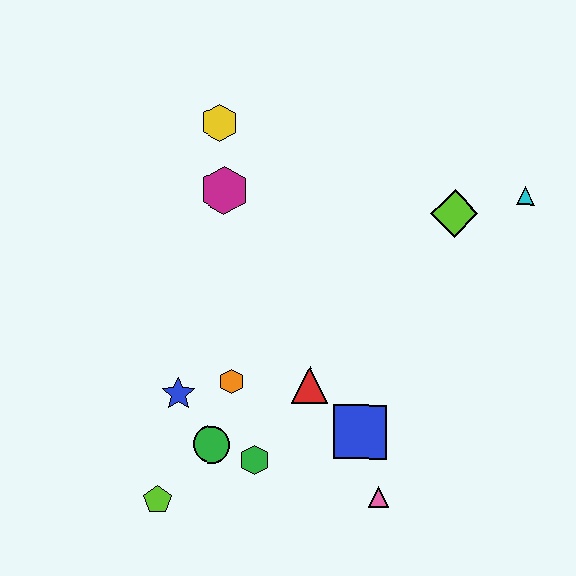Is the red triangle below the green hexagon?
No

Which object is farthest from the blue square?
The yellow hexagon is farthest from the blue square.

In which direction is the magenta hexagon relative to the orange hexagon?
The magenta hexagon is above the orange hexagon.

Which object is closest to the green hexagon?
The green circle is closest to the green hexagon.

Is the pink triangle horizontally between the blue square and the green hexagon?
No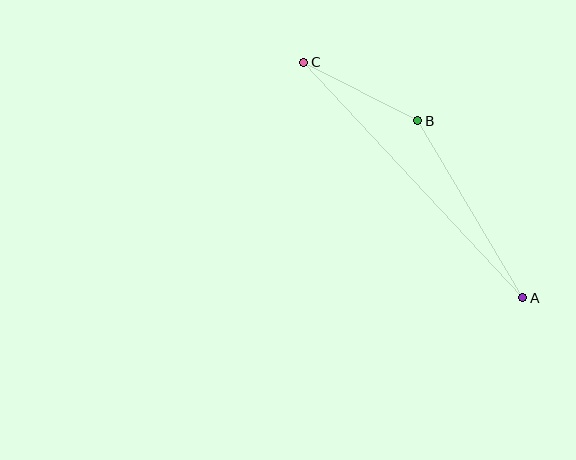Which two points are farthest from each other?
Points A and C are farthest from each other.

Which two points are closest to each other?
Points B and C are closest to each other.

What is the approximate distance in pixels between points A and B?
The distance between A and B is approximately 206 pixels.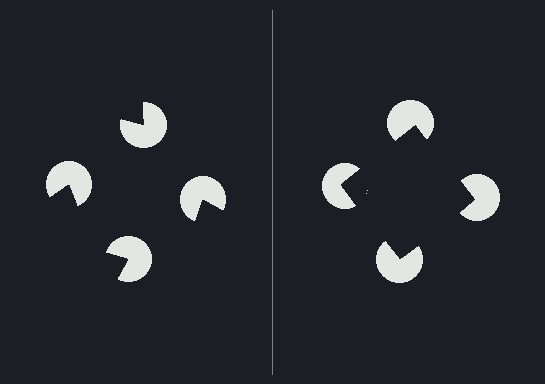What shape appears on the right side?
An illusory square.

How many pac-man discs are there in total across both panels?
8 — 4 on each side.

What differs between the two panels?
The pac-man discs are positioned identically on both sides; only the wedge orientations differ. On the right they align to a square; on the left they are misaligned.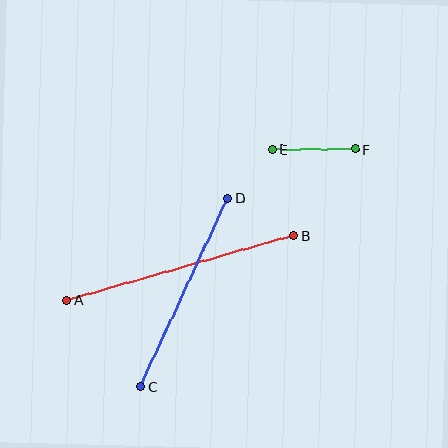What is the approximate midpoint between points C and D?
The midpoint is at approximately (184, 293) pixels.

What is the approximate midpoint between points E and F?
The midpoint is at approximately (314, 149) pixels.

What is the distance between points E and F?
The distance is approximately 83 pixels.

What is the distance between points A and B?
The distance is approximately 236 pixels.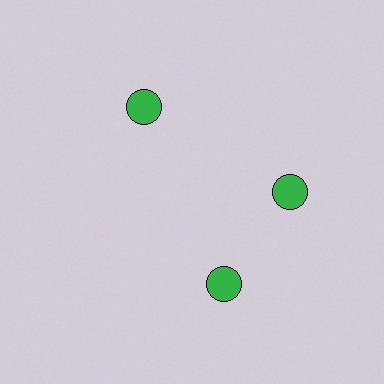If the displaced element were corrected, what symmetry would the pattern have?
It would have 3-fold rotational symmetry — the pattern would map onto itself every 120 degrees.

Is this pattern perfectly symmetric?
No. The 3 green circles are arranged in a ring, but one element near the 7 o'clock position is rotated out of alignment along the ring, breaking the 3-fold rotational symmetry.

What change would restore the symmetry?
The symmetry would be restored by rotating it back into even spacing with its neighbors so that all 3 circles sit at equal angles and equal distance from the center.